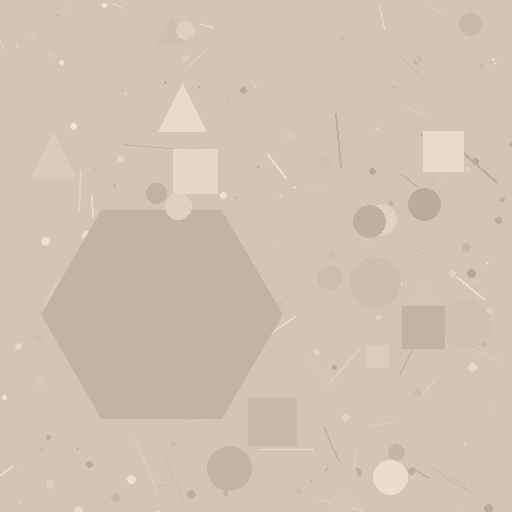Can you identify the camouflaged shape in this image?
The camouflaged shape is a hexagon.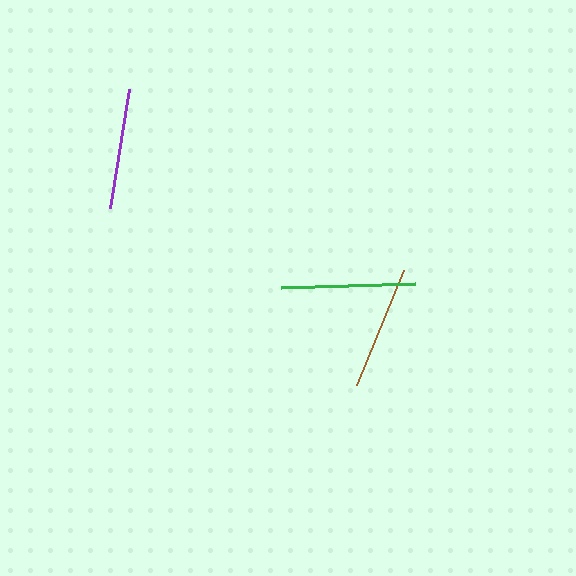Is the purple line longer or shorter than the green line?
The green line is longer than the purple line.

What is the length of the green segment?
The green segment is approximately 134 pixels long.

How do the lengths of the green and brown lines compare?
The green and brown lines are approximately the same length.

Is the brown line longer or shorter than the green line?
The green line is longer than the brown line.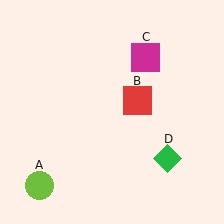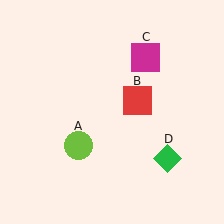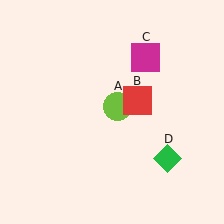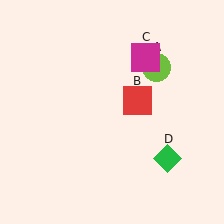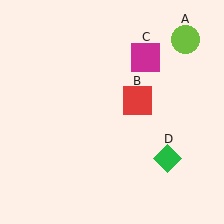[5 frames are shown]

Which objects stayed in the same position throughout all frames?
Red square (object B) and magenta square (object C) and green diamond (object D) remained stationary.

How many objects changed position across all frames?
1 object changed position: lime circle (object A).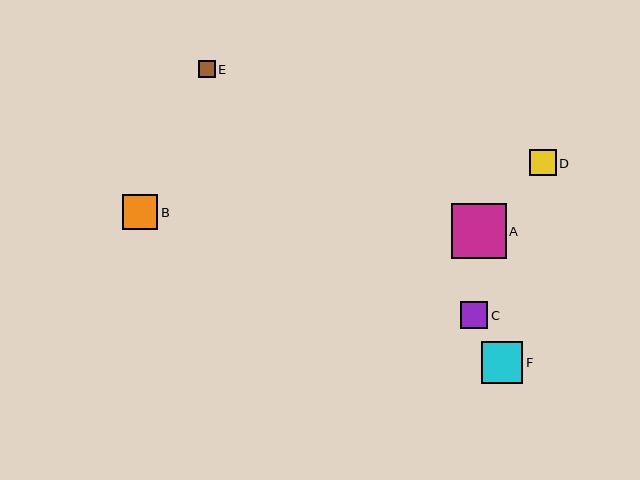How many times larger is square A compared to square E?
Square A is approximately 3.3 times the size of square E.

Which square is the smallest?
Square E is the smallest with a size of approximately 17 pixels.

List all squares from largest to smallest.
From largest to smallest: A, F, B, C, D, E.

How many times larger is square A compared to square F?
Square A is approximately 1.3 times the size of square F.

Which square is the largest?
Square A is the largest with a size of approximately 55 pixels.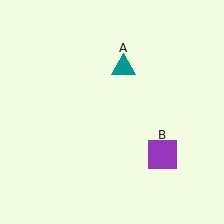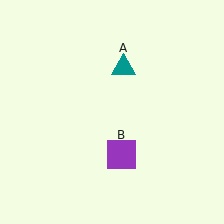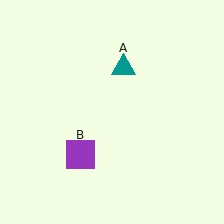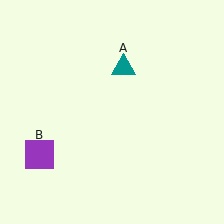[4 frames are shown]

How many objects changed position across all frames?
1 object changed position: purple square (object B).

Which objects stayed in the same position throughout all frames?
Teal triangle (object A) remained stationary.